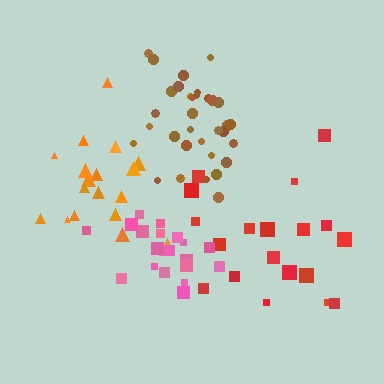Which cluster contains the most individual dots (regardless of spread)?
Brown (34).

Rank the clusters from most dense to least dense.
brown, pink, orange, red.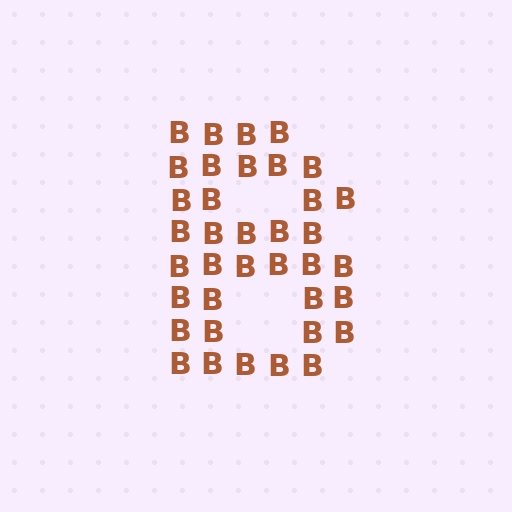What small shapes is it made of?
It is made of small letter B's.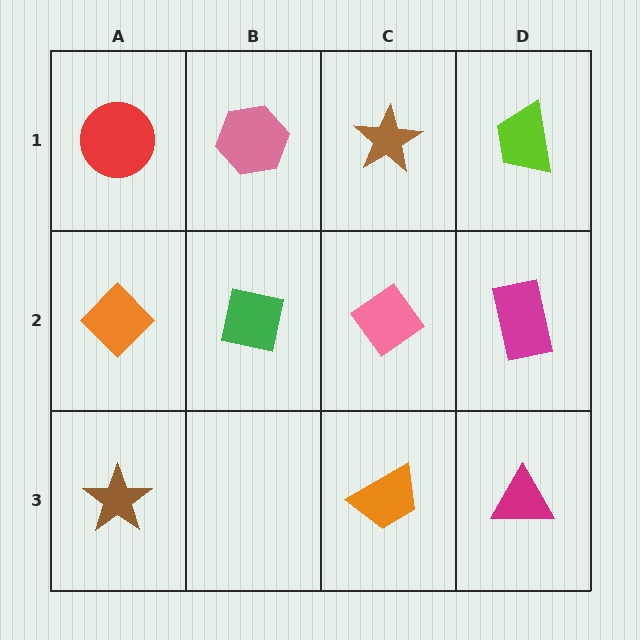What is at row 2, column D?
A magenta rectangle.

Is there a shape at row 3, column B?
No, that cell is empty.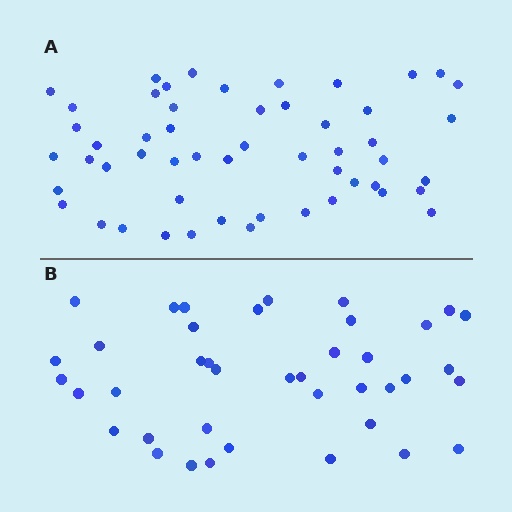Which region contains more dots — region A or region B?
Region A (the top region) has more dots.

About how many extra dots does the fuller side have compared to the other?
Region A has approximately 15 more dots than region B.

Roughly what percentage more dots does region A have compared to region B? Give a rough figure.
About 30% more.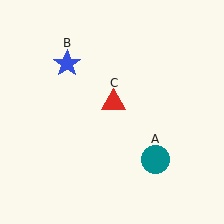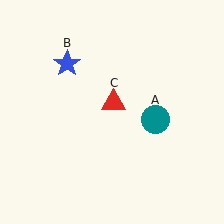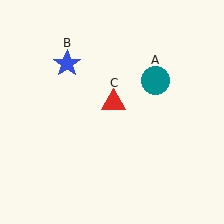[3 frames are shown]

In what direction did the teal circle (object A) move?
The teal circle (object A) moved up.